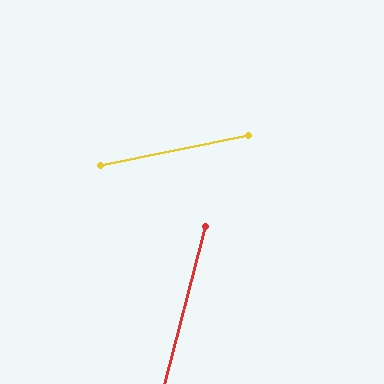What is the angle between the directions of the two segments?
Approximately 64 degrees.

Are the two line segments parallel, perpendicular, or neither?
Neither parallel nor perpendicular — they differ by about 64°.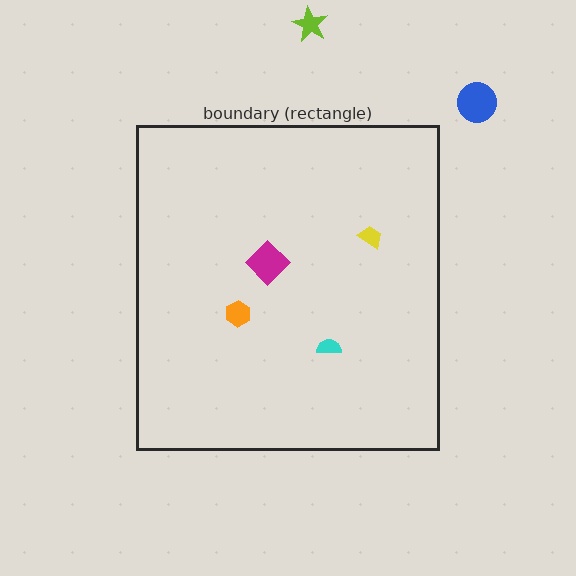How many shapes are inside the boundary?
4 inside, 2 outside.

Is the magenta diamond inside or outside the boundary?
Inside.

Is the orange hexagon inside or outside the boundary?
Inside.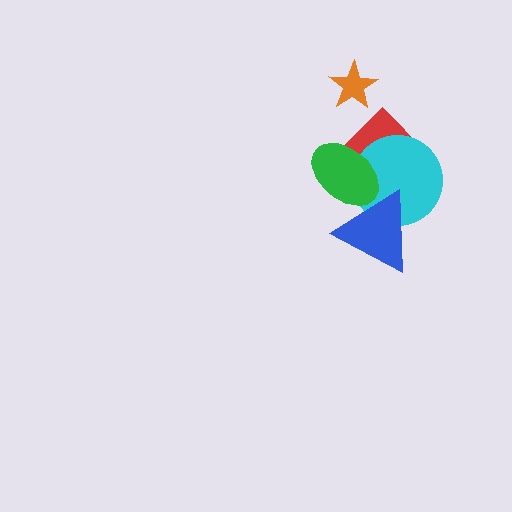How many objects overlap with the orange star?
0 objects overlap with the orange star.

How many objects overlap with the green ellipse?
3 objects overlap with the green ellipse.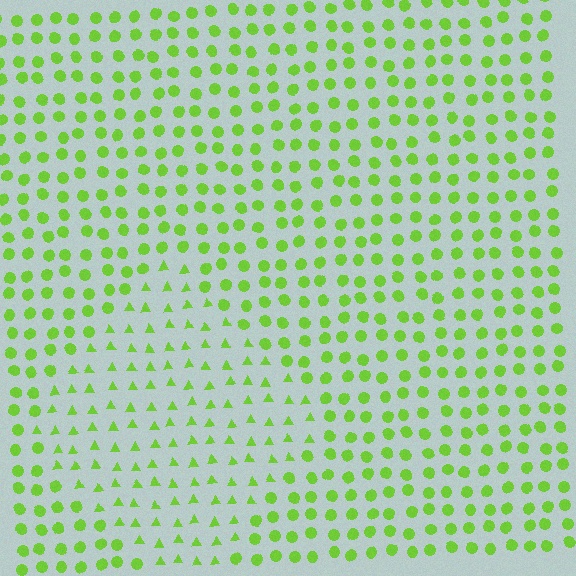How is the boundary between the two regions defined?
The boundary is defined by a change in element shape: triangles inside vs. circles outside. All elements share the same color and spacing.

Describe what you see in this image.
The image is filled with small lime elements arranged in a uniform grid. A diamond-shaped region contains triangles, while the surrounding area contains circles. The boundary is defined purely by the change in element shape.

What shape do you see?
I see a diamond.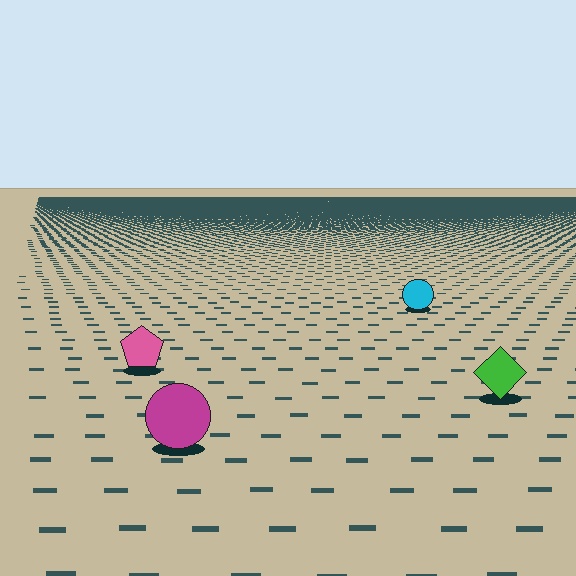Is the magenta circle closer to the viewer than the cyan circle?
Yes. The magenta circle is closer — you can tell from the texture gradient: the ground texture is coarser near it.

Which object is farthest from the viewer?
The cyan circle is farthest from the viewer. It appears smaller and the ground texture around it is denser.